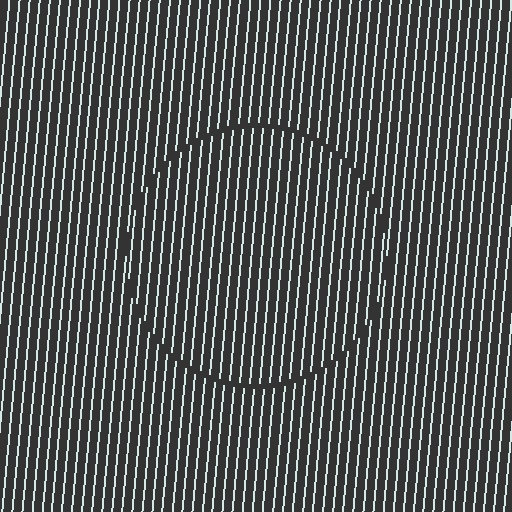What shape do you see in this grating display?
An illusory circle. The interior of the shape contains the same grating, shifted by half a period — the contour is defined by the phase discontinuity where line-ends from the inner and outer gratings abut.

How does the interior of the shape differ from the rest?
The interior of the shape contains the same grating, shifted by half a period — the contour is defined by the phase discontinuity where line-ends from the inner and outer gratings abut.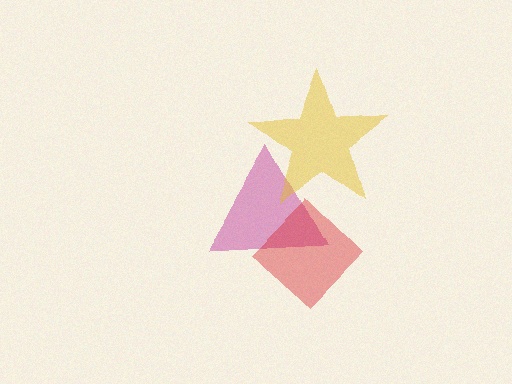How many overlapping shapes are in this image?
There are 3 overlapping shapes in the image.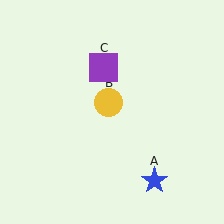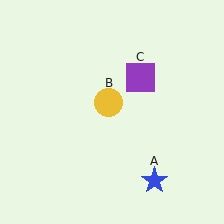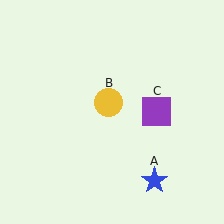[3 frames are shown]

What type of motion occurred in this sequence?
The purple square (object C) rotated clockwise around the center of the scene.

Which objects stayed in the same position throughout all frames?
Blue star (object A) and yellow circle (object B) remained stationary.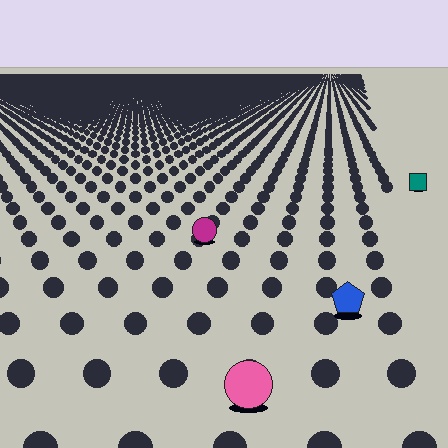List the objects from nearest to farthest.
From nearest to farthest: the pink circle, the blue pentagon, the magenta circle, the teal square.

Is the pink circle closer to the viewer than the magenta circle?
Yes. The pink circle is closer — you can tell from the texture gradient: the ground texture is coarser near it.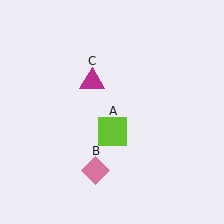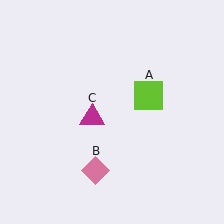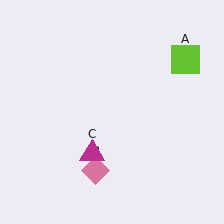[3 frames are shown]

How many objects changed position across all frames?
2 objects changed position: lime square (object A), magenta triangle (object C).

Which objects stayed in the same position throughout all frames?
Pink diamond (object B) remained stationary.